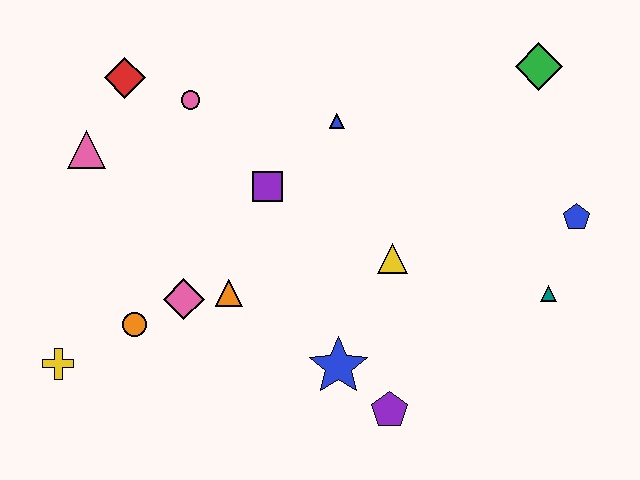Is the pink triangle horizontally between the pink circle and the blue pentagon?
No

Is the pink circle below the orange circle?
No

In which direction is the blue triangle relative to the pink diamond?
The blue triangle is above the pink diamond.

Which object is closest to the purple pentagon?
The blue star is closest to the purple pentagon.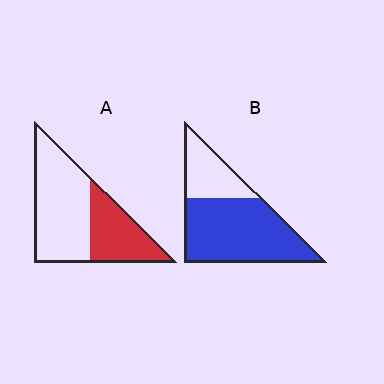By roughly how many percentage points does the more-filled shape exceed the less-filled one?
By roughly 35 percentage points (B over A).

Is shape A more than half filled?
No.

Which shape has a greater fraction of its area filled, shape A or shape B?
Shape B.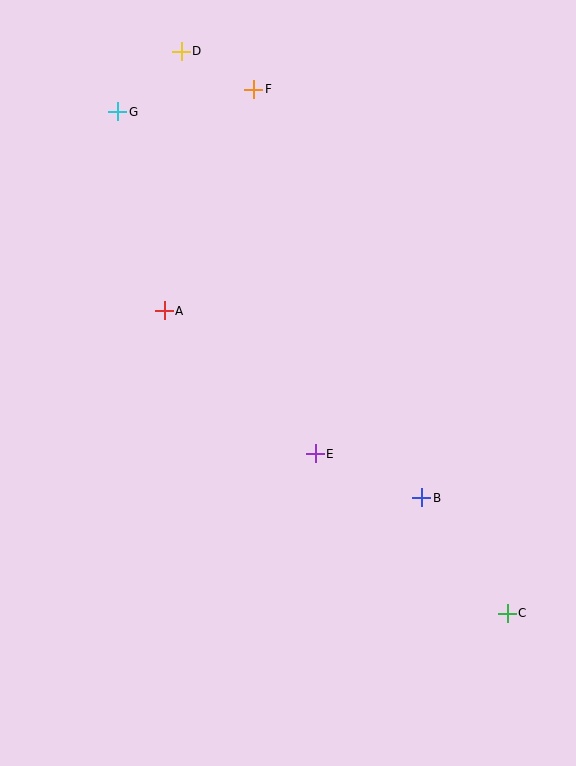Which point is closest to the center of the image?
Point E at (315, 454) is closest to the center.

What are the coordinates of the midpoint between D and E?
The midpoint between D and E is at (248, 253).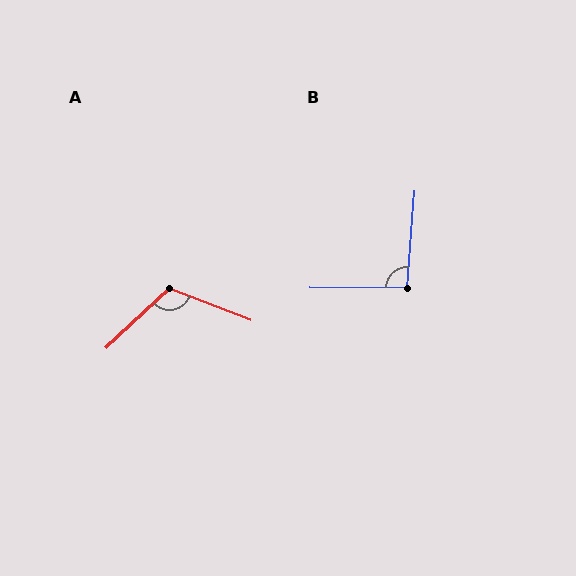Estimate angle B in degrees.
Approximately 94 degrees.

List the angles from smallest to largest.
B (94°), A (116°).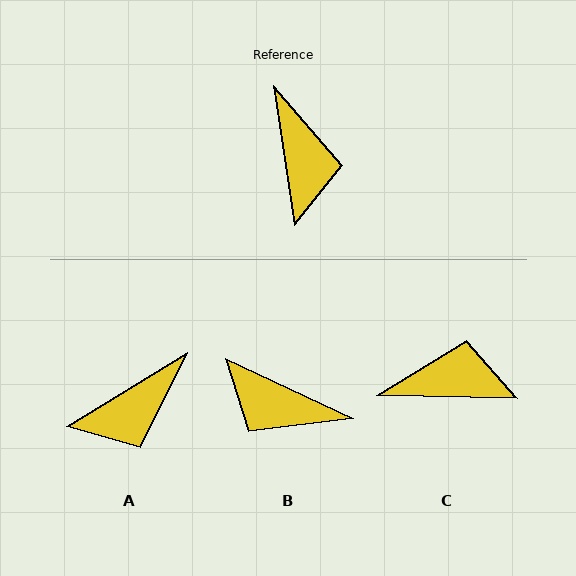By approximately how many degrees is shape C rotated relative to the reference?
Approximately 81 degrees counter-clockwise.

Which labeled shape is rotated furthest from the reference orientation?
B, about 123 degrees away.